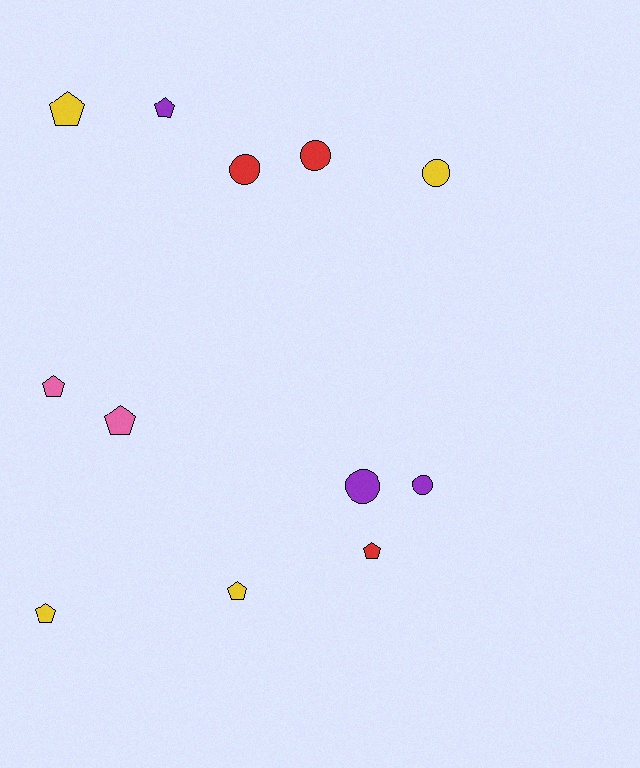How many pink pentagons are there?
There are 2 pink pentagons.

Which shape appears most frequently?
Pentagon, with 7 objects.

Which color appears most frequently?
Yellow, with 4 objects.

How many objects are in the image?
There are 12 objects.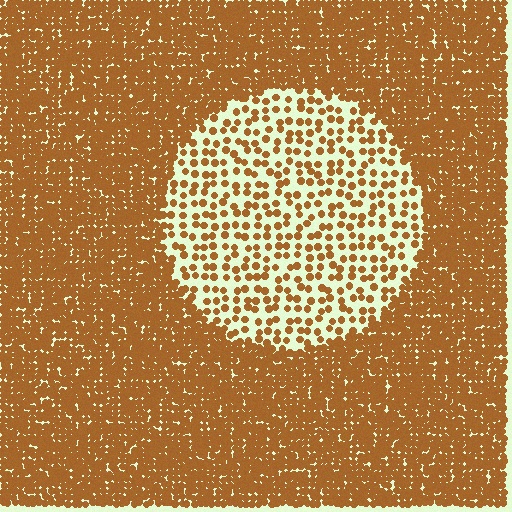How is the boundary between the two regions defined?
The boundary is defined by a change in element density (approximately 3.1x ratio). All elements are the same color, size, and shape.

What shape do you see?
I see a circle.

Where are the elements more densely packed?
The elements are more densely packed outside the circle boundary.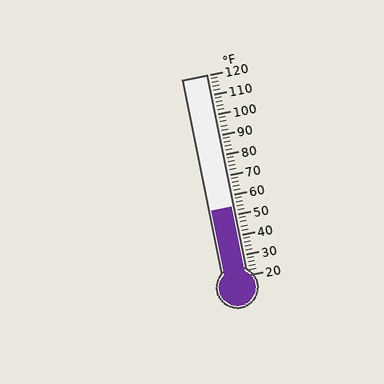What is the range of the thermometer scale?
The thermometer scale ranges from 20°F to 120°F.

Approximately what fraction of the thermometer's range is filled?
The thermometer is filled to approximately 35% of its range.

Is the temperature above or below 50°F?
The temperature is above 50°F.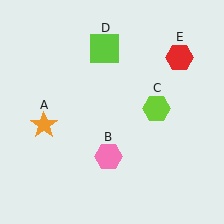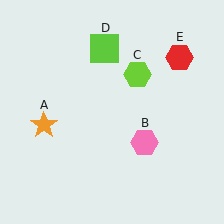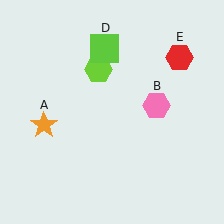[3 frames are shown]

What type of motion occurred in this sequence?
The pink hexagon (object B), lime hexagon (object C) rotated counterclockwise around the center of the scene.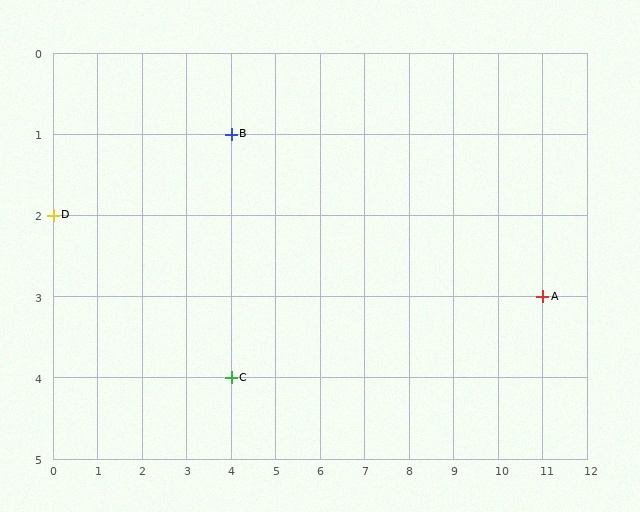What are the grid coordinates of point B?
Point B is at grid coordinates (4, 1).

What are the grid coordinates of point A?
Point A is at grid coordinates (11, 3).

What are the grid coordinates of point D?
Point D is at grid coordinates (0, 2).